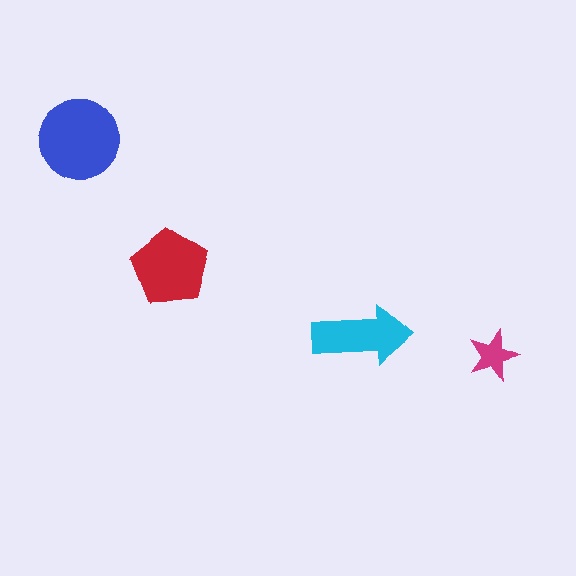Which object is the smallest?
The magenta star.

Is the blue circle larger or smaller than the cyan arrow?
Larger.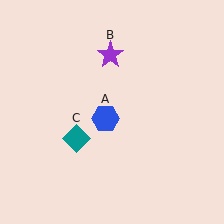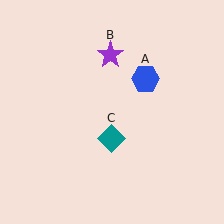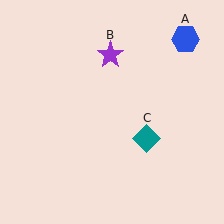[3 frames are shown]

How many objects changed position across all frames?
2 objects changed position: blue hexagon (object A), teal diamond (object C).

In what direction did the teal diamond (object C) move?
The teal diamond (object C) moved right.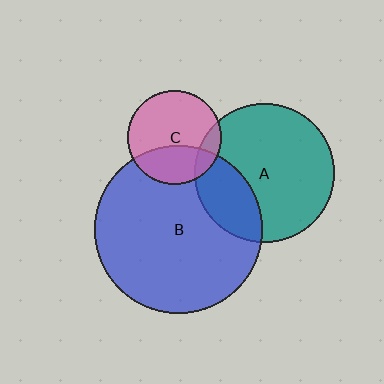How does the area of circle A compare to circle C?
Approximately 2.2 times.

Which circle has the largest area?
Circle B (blue).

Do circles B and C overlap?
Yes.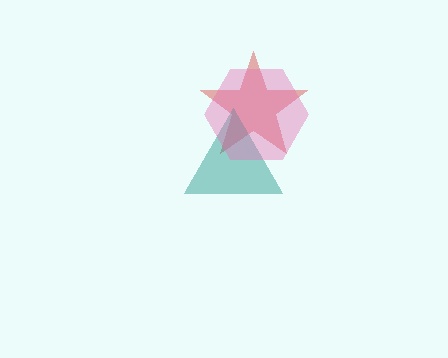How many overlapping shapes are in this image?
There are 3 overlapping shapes in the image.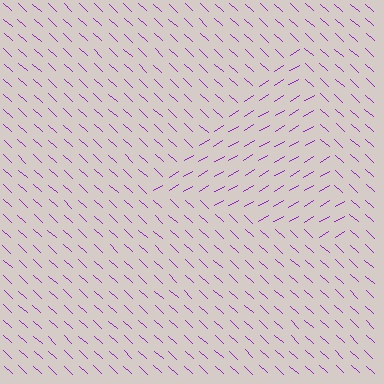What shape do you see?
I see a triangle.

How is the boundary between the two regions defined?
The boundary is defined purely by a change in line orientation (approximately 73 degrees difference). All lines are the same color and thickness.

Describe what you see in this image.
The image is filled with small purple line segments. A triangle region in the image has lines oriented differently from the surrounding lines, creating a visible texture boundary.